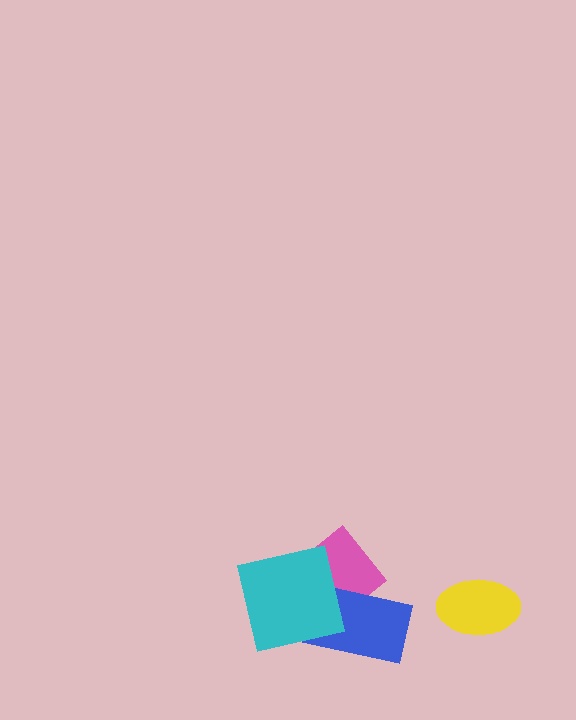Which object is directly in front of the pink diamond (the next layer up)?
The blue rectangle is directly in front of the pink diamond.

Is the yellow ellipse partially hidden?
No, no other shape covers it.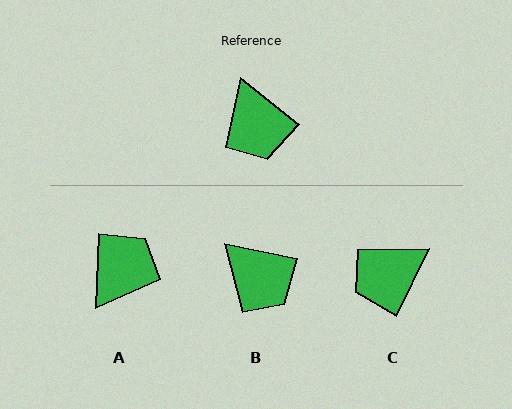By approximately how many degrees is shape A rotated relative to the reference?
Approximately 126 degrees counter-clockwise.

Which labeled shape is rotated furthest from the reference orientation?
A, about 126 degrees away.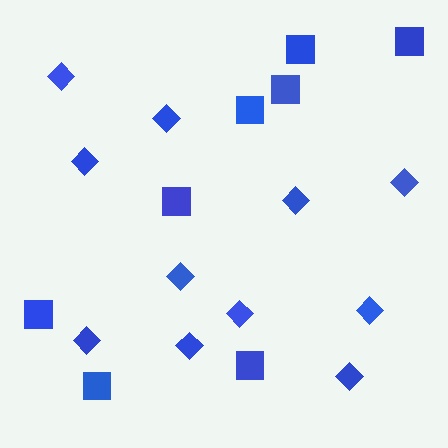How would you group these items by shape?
There are 2 groups: one group of diamonds (11) and one group of squares (8).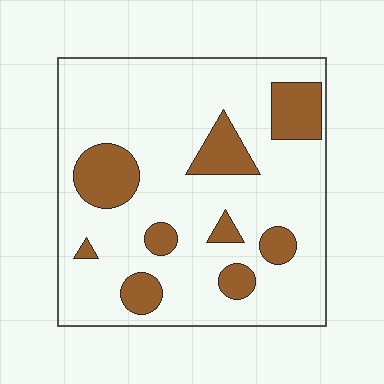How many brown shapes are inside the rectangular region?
9.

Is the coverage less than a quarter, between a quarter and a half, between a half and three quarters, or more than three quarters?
Less than a quarter.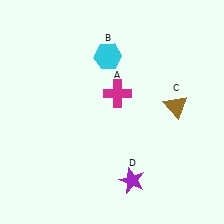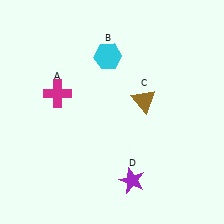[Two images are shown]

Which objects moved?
The objects that moved are: the magenta cross (A), the brown triangle (C).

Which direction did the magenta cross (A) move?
The magenta cross (A) moved left.